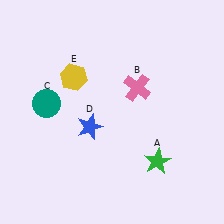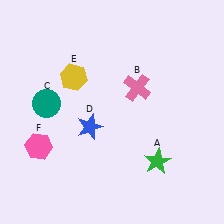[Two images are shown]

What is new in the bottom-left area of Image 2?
A pink hexagon (F) was added in the bottom-left area of Image 2.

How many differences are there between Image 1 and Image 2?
There is 1 difference between the two images.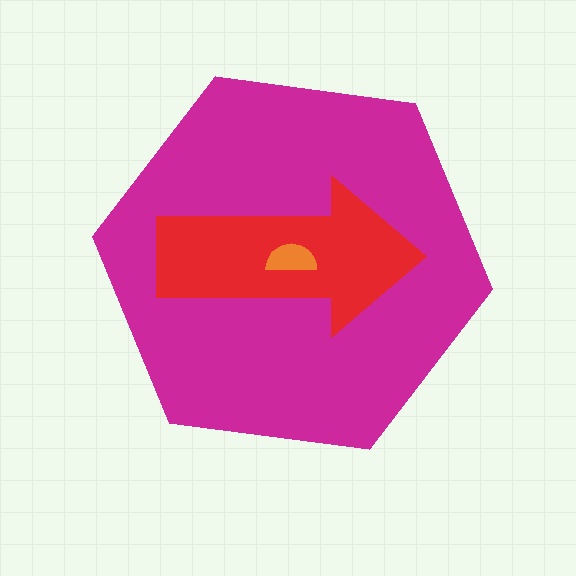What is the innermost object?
The orange semicircle.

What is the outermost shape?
The magenta hexagon.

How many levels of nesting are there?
3.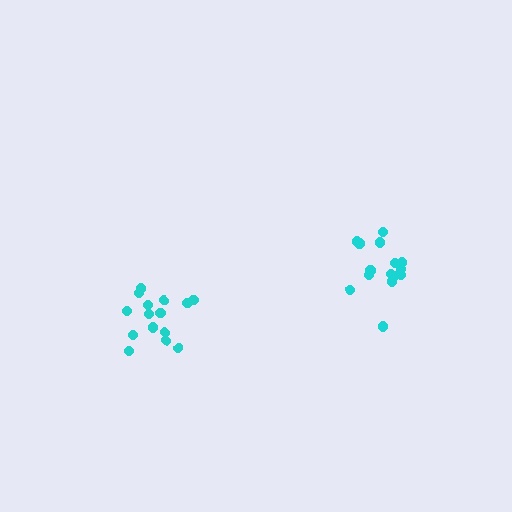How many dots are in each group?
Group 1: 15 dots, Group 2: 15 dots (30 total).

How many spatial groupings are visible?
There are 2 spatial groupings.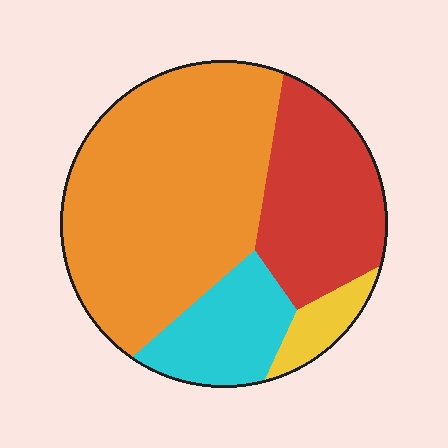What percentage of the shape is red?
Red covers about 25% of the shape.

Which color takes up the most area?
Orange, at roughly 55%.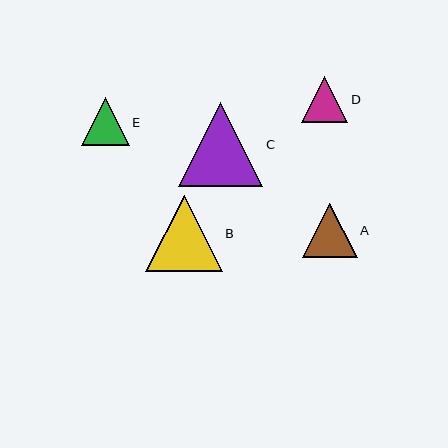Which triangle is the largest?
Triangle C is the largest with a size of approximately 84 pixels.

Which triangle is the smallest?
Triangle D is the smallest with a size of approximately 46 pixels.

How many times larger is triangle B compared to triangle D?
Triangle B is approximately 1.7 times the size of triangle D.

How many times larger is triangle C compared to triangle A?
Triangle C is approximately 1.5 times the size of triangle A.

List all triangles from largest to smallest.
From largest to smallest: C, B, A, E, D.